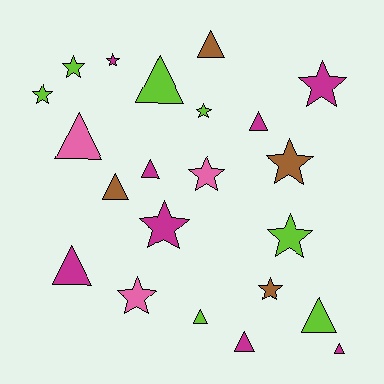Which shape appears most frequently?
Triangle, with 11 objects.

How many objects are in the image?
There are 22 objects.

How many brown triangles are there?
There are 2 brown triangles.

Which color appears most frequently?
Magenta, with 8 objects.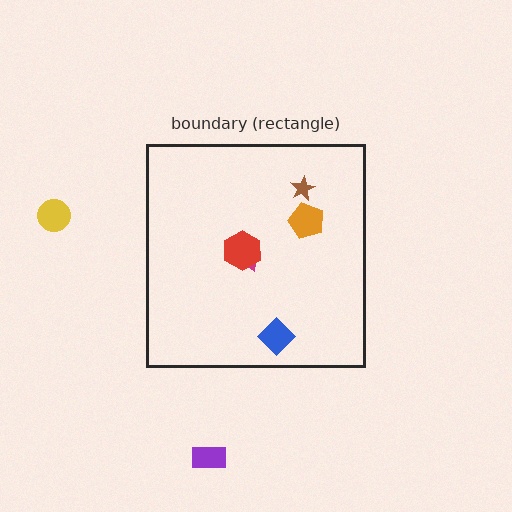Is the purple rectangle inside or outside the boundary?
Outside.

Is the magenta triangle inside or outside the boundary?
Inside.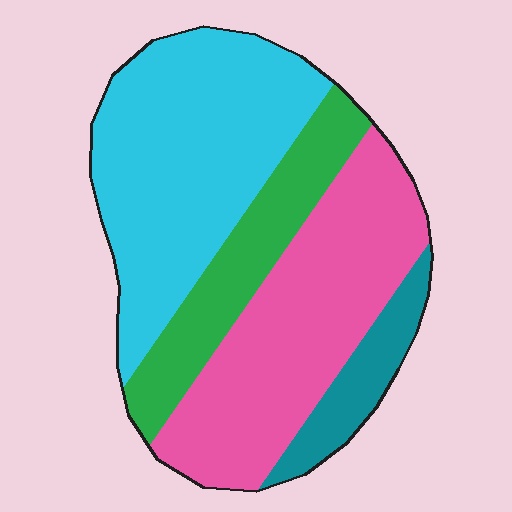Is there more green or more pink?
Pink.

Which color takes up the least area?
Teal, at roughly 10%.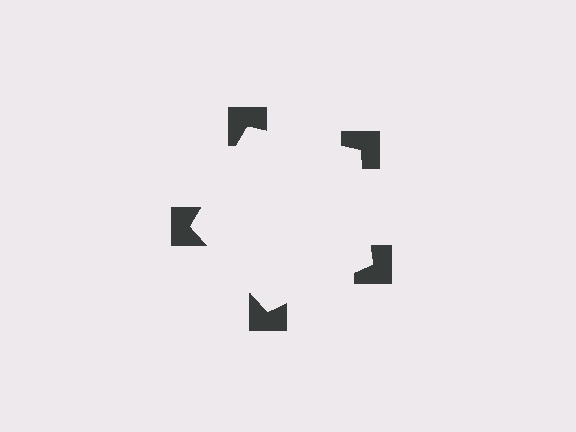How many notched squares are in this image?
There are 5 — one at each vertex of the illusory pentagon.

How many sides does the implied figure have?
5 sides.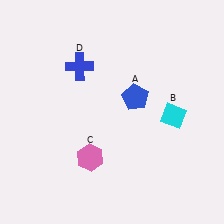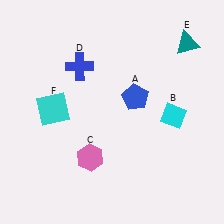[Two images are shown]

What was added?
A teal triangle (E), a cyan square (F) were added in Image 2.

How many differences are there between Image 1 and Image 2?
There are 2 differences between the two images.